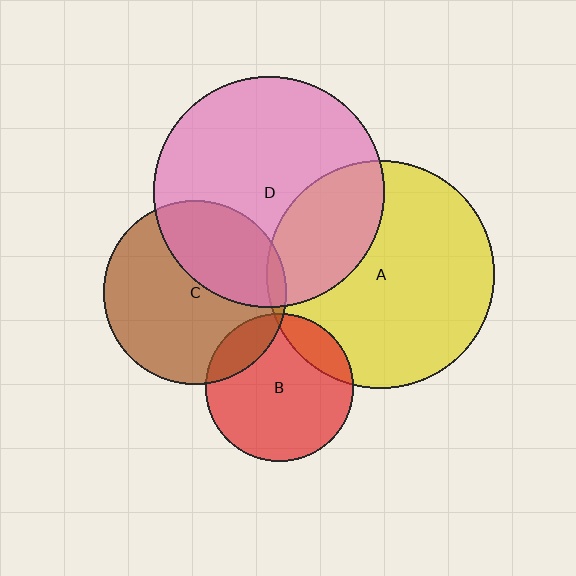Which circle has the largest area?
Circle D (pink).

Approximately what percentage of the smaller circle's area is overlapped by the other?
Approximately 5%.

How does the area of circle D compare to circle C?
Approximately 1.6 times.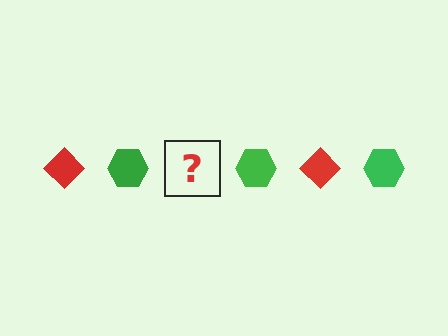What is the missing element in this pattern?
The missing element is a red diamond.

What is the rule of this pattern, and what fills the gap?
The rule is that the pattern alternates between red diamond and green hexagon. The gap should be filled with a red diamond.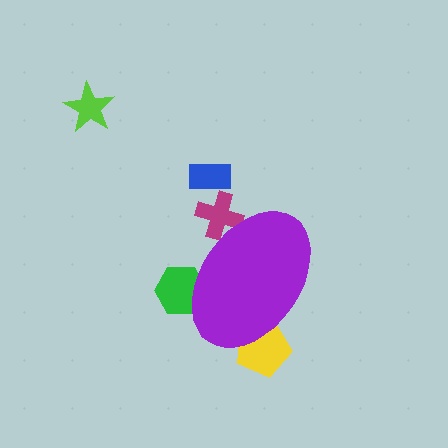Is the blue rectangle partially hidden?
No, the blue rectangle is fully visible.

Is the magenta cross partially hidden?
Yes, the magenta cross is partially hidden behind the purple ellipse.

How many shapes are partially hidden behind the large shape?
3 shapes are partially hidden.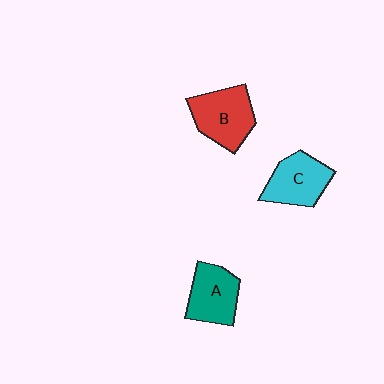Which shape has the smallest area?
Shape A (teal).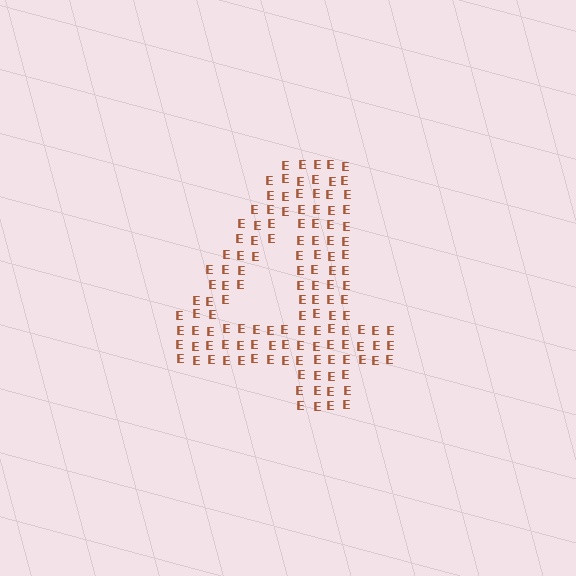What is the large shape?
The large shape is the digit 4.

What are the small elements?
The small elements are letter E's.